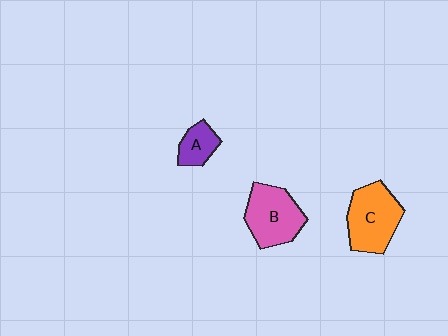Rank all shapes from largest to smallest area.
From largest to smallest: C (orange), B (pink), A (purple).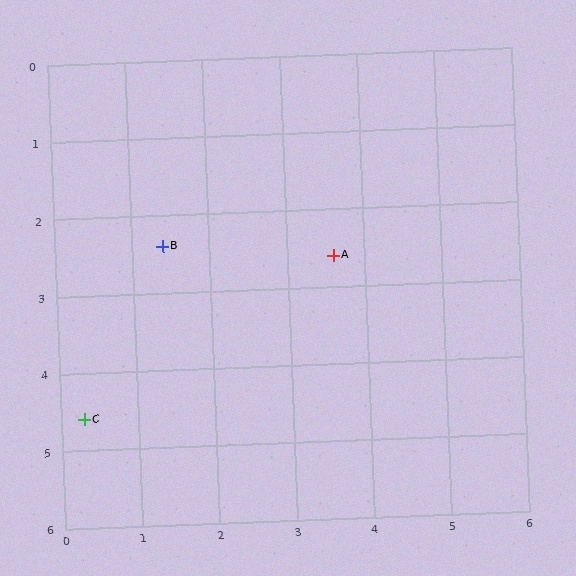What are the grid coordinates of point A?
Point A is at approximately (3.6, 2.6).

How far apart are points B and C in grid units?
Points B and C are about 2.5 grid units apart.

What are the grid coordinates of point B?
Point B is at approximately (1.4, 2.4).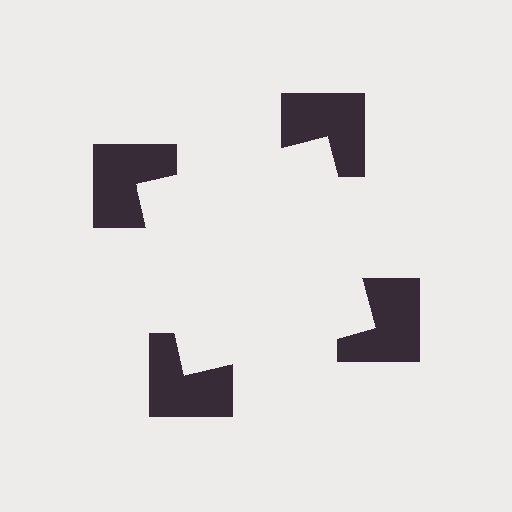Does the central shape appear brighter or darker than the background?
It typically appears slightly brighter than the background, even though no actual brightness change is drawn.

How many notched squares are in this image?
There are 4 — one at each vertex of the illusory square.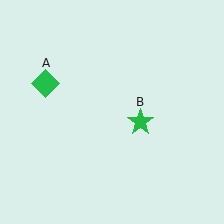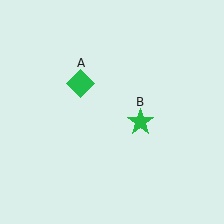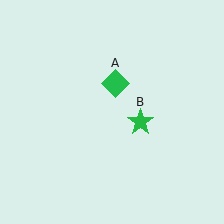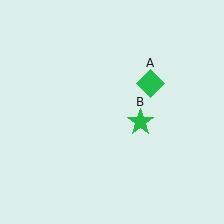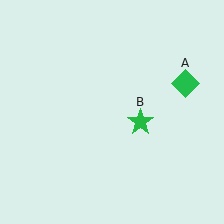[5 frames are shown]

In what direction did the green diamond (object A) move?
The green diamond (object A) moved right.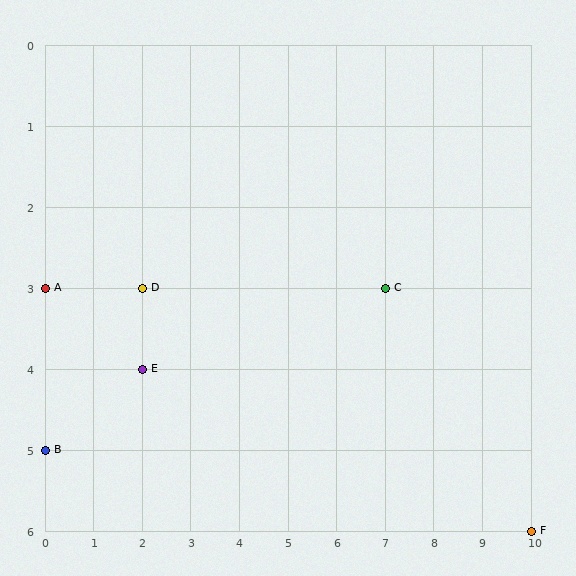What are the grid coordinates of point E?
Point E is at grid coordinates (2, 4).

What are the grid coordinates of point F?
Point F is at grid coordinates (10, 6).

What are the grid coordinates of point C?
Point C is at grid coordinates (7, 3).